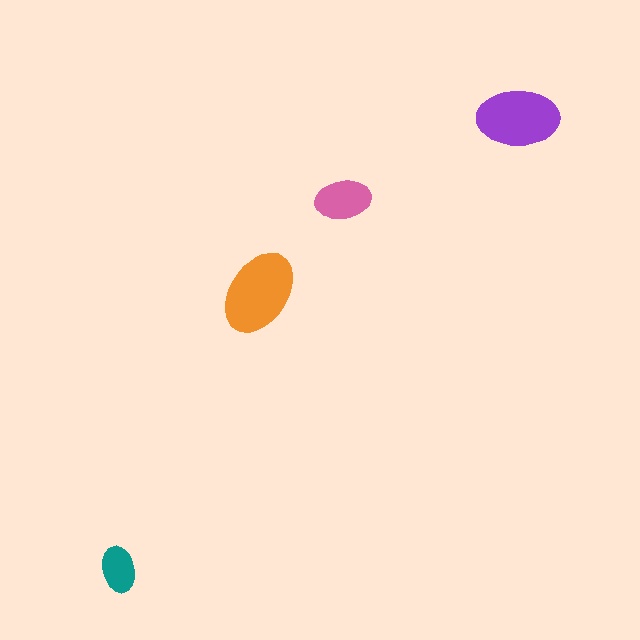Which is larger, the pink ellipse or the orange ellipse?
The orange one.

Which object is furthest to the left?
The teal ellipse is leftmost.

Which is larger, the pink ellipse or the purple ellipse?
The purple one.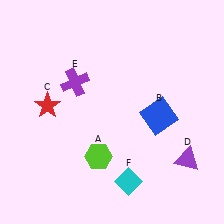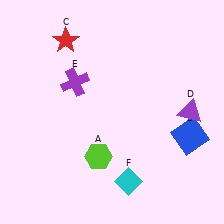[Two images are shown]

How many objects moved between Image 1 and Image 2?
3 objects moved between the two images.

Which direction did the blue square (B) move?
The blue square (B) moved right.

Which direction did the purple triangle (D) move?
The purple triangle (D) moved up.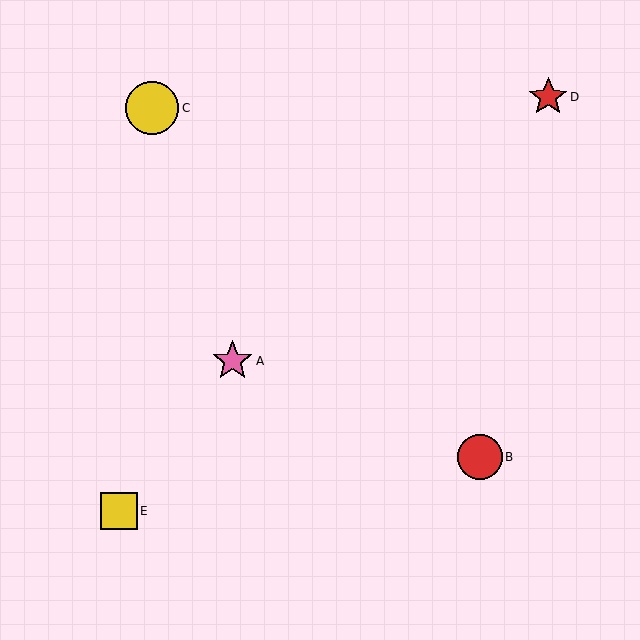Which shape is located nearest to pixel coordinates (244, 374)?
The pink star (labeled A) at (232, 361) is nearest to that location.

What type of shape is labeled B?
Shape B is a red circle.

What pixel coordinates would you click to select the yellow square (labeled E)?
Click at (119, 511) to select the yellow square E.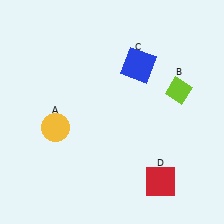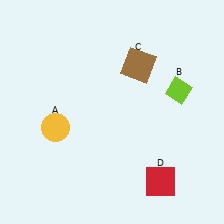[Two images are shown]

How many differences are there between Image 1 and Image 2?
There is 1 difference between the two images.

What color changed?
The square (C) changed from blue in Image 1 to brown in Image 2.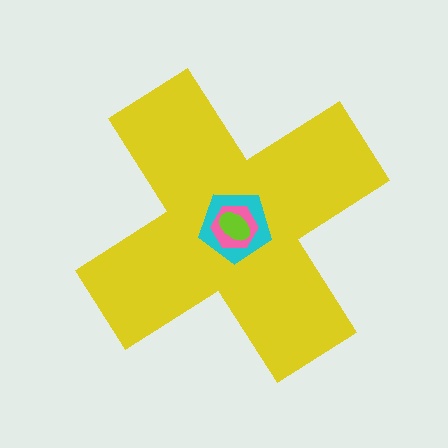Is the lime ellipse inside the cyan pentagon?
Yes.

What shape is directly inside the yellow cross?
The cyan pentagon.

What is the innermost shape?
The lime ellipse.